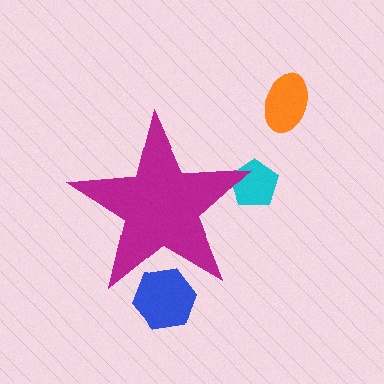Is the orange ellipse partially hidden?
No, the orange ellipse is fully visible.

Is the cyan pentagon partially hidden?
Yes, the cyan pentagon is partially hidden behind the magenta star.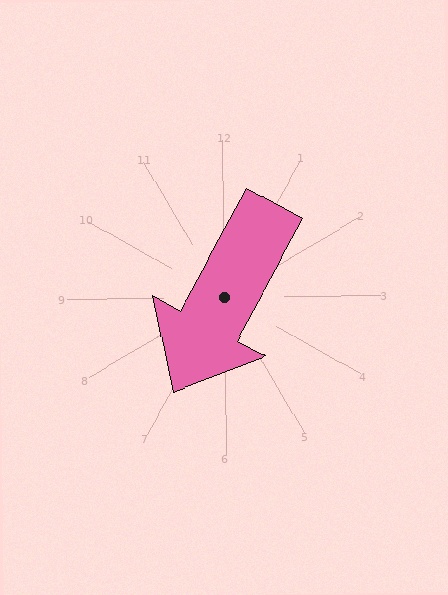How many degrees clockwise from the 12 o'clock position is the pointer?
Approximately 209 degrees.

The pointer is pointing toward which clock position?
Roughly 7 o'clock.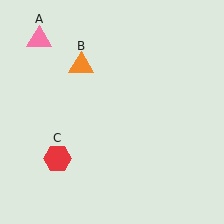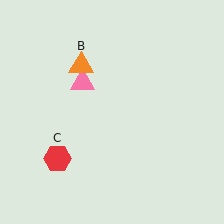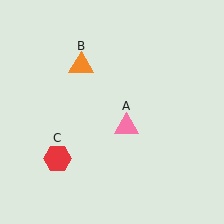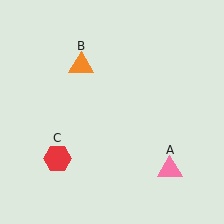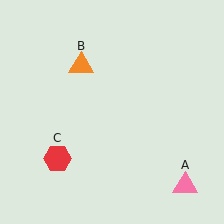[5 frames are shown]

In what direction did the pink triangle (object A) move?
The pink triangle (object A) moved down and to the right.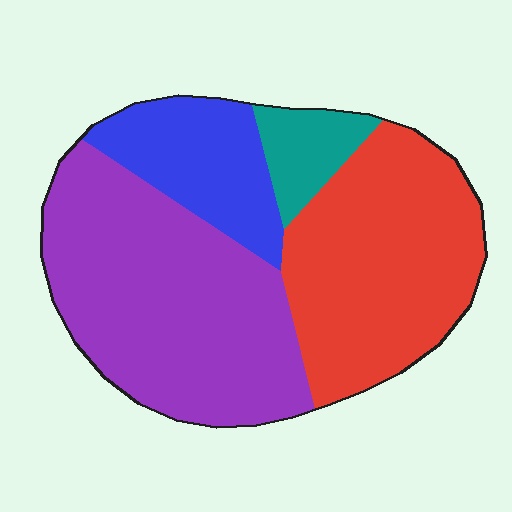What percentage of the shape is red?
Red covers about 35% of the shape.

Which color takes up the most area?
Purple, at roughly 45%.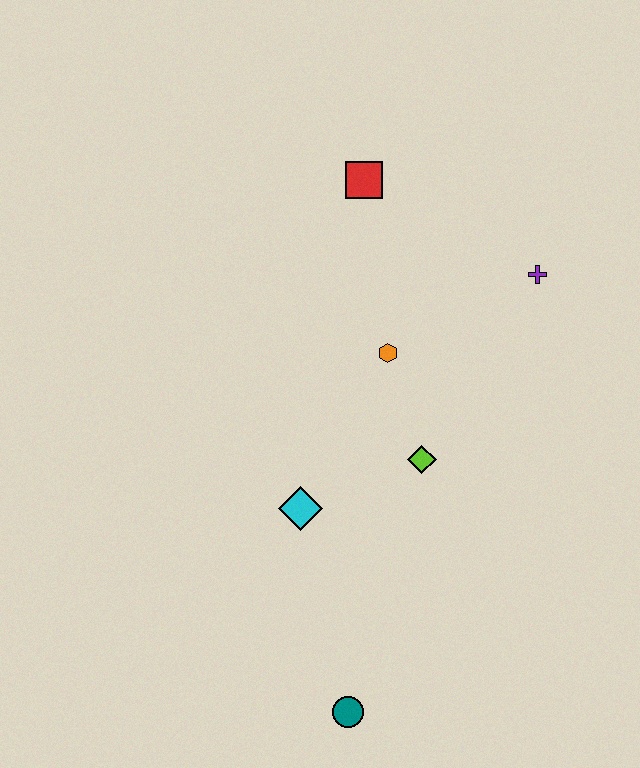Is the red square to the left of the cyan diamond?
No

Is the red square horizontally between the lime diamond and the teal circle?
Yes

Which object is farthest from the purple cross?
The teal circle is farthest from the purple cross.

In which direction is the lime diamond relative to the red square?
The lime diamond is below the red square.